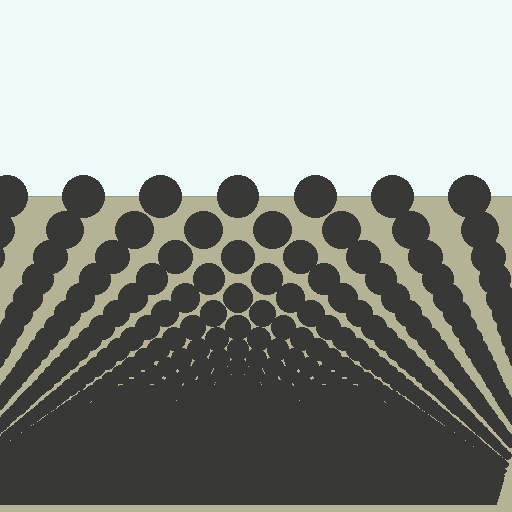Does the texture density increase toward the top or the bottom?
Density increases toward the bottom.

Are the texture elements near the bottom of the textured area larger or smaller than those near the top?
Smaller. The gradient is inverted — elements near the bottom are smaller and denser.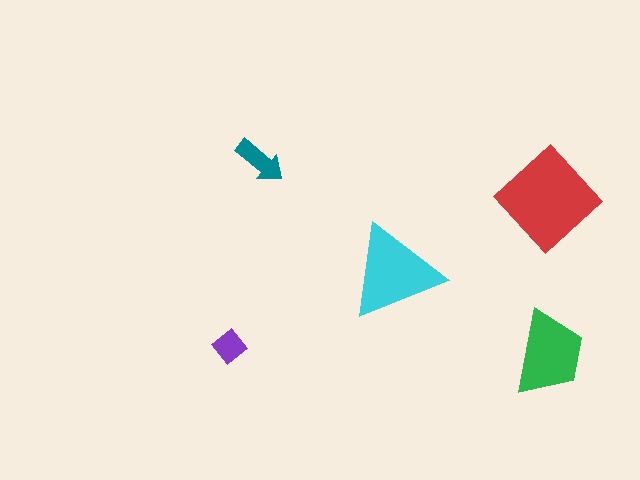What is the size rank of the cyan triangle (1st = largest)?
2nd.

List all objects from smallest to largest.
The purple diamond, the teal arrow, the green trapezoid, the cyan triangle, the red diamond.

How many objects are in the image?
There are 5 objects in the image.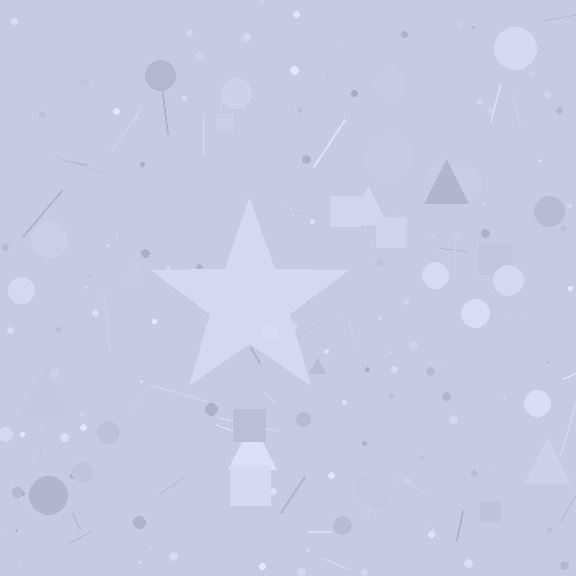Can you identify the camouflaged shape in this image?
The camouflaged shape is a star.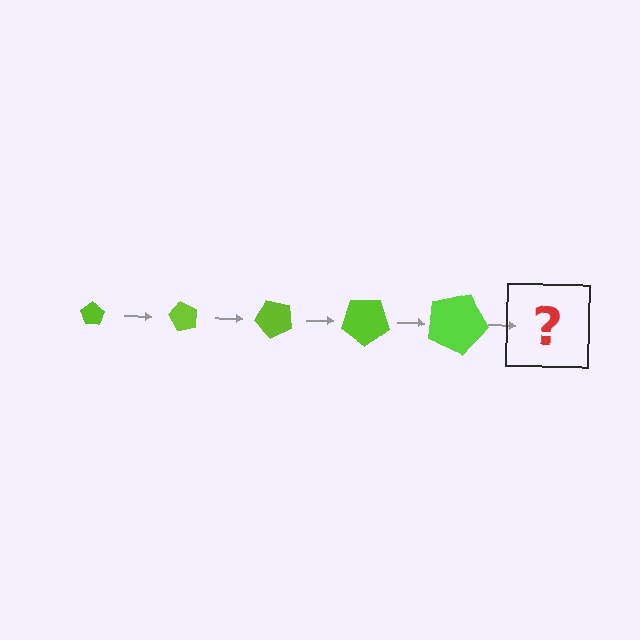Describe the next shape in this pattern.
It should be a pentagon, larger than the previous one and rotated 300 degrees from the start.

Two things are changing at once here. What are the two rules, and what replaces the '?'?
The two rules are that the pentagon grows larger each step and it rotates 60 degrees each step. The '?' should be a pentagon, larger than the previous one and rotated 300 degrees from the start.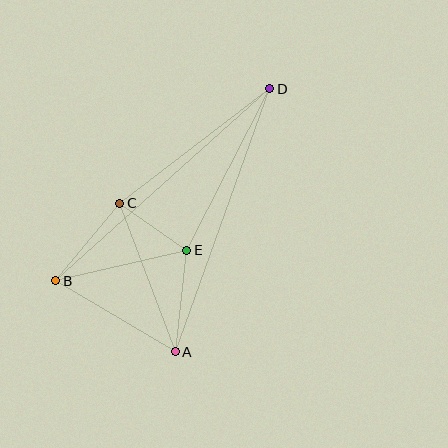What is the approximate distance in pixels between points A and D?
The distance between A and D is approximately 280 pixels.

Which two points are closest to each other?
Points C and E are closest to each other.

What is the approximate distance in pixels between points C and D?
The distance between C and D is approximately 189 pixels.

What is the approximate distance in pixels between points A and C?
The distance between A and C is approximately 159 pixels.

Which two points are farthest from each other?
Points B and D are farthest from each other.